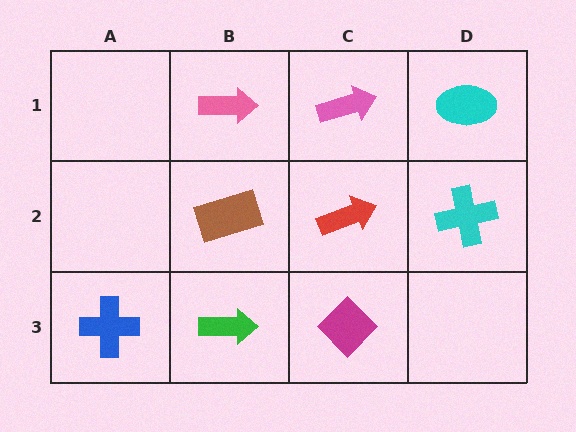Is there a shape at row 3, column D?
No, that cell is empty.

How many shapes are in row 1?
3 shapes.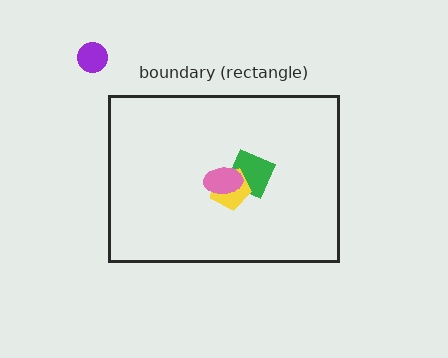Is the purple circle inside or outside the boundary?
Outside.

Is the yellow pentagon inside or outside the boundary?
Inside.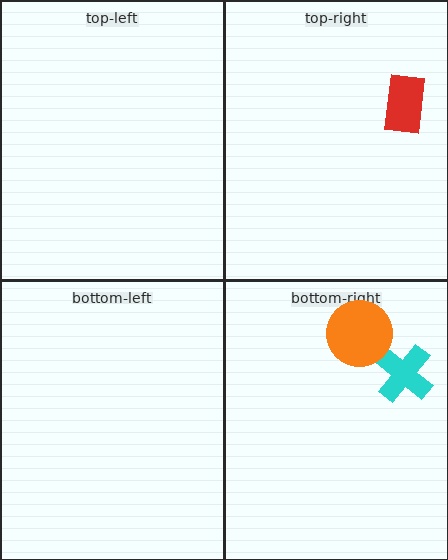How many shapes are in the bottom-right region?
2.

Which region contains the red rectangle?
The top-right region.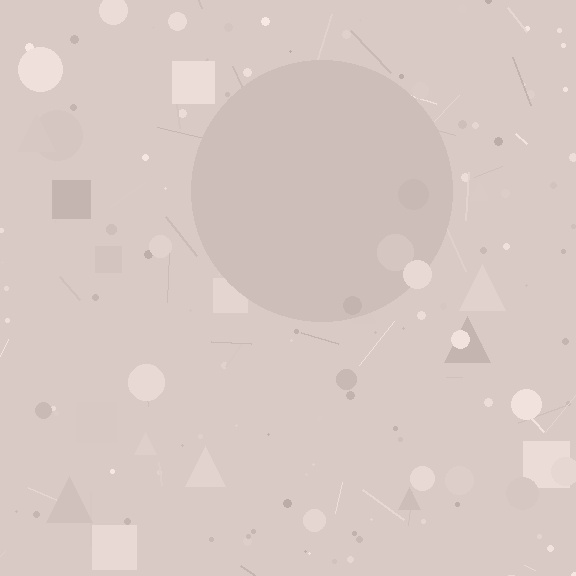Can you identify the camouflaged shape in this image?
The camouflaged shape is a circle.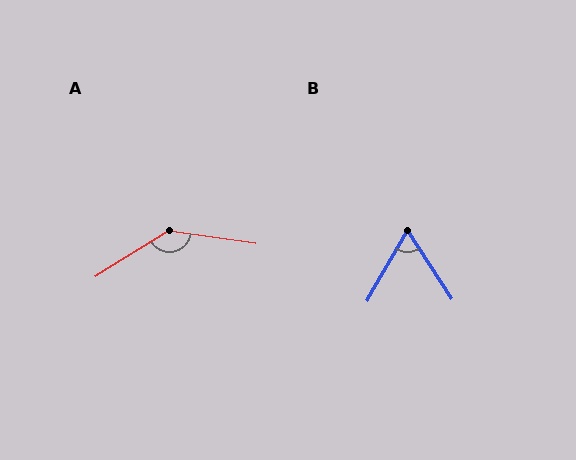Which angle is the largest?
A, at approximately 139 degrees.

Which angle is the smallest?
B, at approximately 63 degrees.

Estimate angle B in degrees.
Approximately 63 degrees.